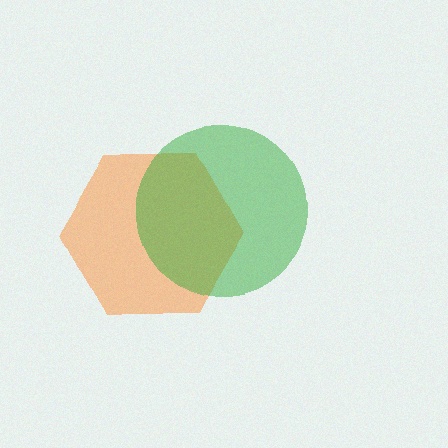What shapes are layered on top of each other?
The layered shapes are: an orange hexagon, a green circle.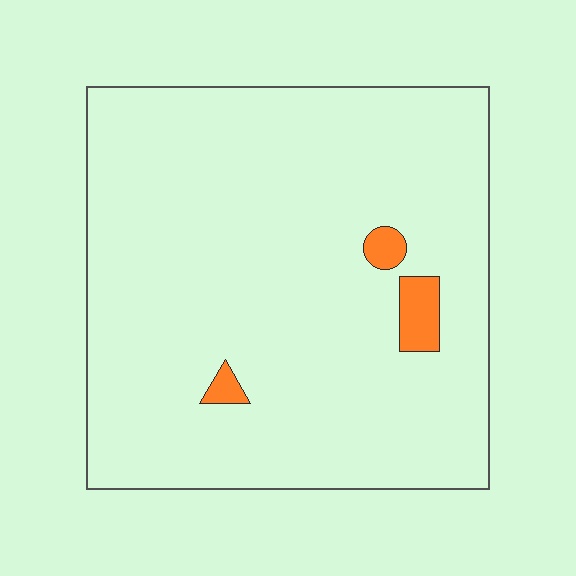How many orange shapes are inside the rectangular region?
3.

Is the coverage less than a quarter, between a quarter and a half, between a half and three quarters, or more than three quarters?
Less than a quarter.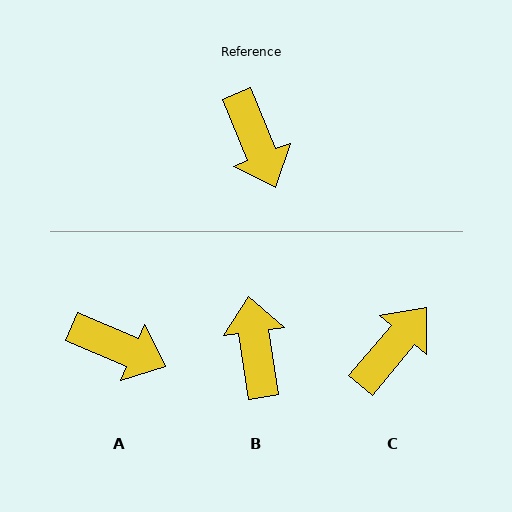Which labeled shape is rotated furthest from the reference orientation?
B, about 166 degrees away.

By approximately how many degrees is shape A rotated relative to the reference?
Approximately 45 degrees counter-clockwise.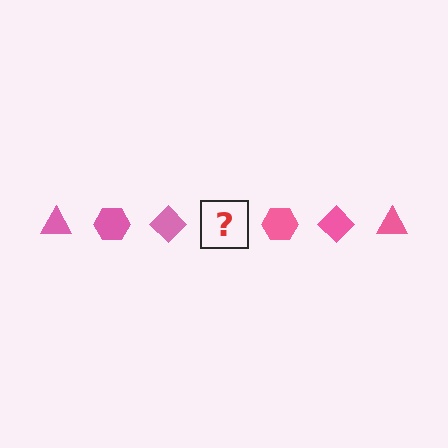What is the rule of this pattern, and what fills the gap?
The rule is that the pattern cycles through triangle, hexagon, diamond shapes in pink. The gap should be filled with a pink triangle.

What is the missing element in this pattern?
The missing element is a pink triangle.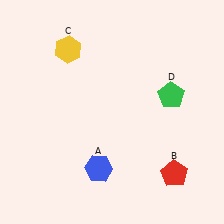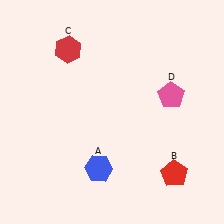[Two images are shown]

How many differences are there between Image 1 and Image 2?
There are 2 differences between the two images.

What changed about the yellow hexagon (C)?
In Image 1, C is yellow. In Image 2, it changed to red.